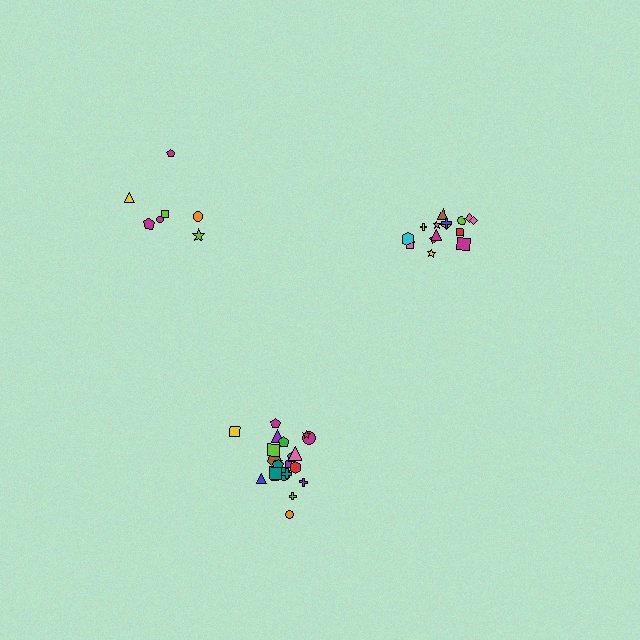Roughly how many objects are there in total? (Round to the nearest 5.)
Roughly 45 objects in total.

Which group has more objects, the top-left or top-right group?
The top-right group.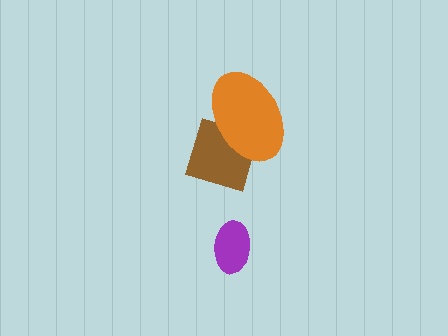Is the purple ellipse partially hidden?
No, no other shape covers it.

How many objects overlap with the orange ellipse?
1 object overlaps with the orange ellipse.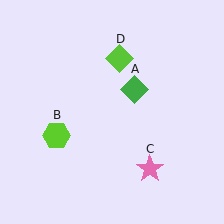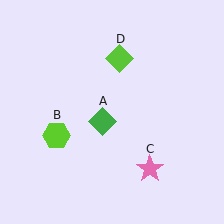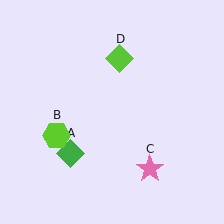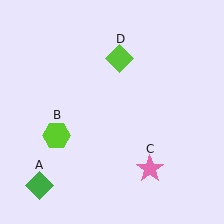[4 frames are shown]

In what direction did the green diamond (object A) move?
The green diamond (object A) moved down and to the left.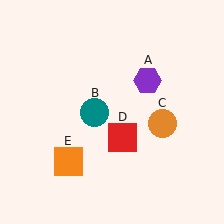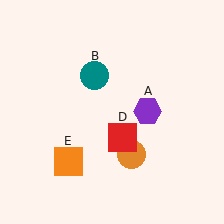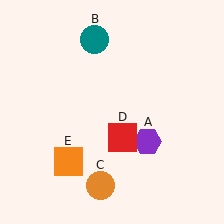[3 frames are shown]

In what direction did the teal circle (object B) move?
The teal circle (object B) moved up.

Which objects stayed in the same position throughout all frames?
Red square (object D) and orange square (object E) remained stationary.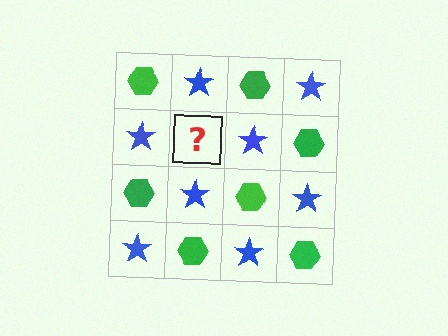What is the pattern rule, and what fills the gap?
The rule is that it alternates green hexagon and blue star in a checkerboard pattern. The gap should be filled with a green hexagon.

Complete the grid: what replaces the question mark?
The question mark should be replaced with a green hexagon.